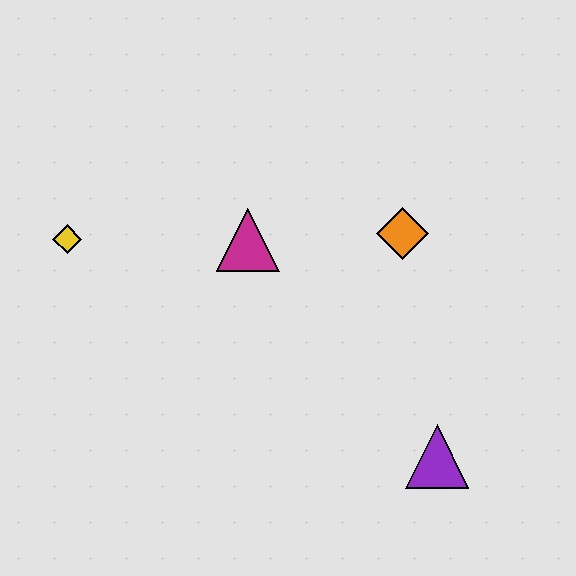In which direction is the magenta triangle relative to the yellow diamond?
The magenta triangle is to the right of the yellow diamond.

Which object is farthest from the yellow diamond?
The purple triangle is farthest from the yellow diamond.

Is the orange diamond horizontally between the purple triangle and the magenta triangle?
Yes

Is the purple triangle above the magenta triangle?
No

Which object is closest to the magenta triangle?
The orange diamond is closest to the magenta triangle.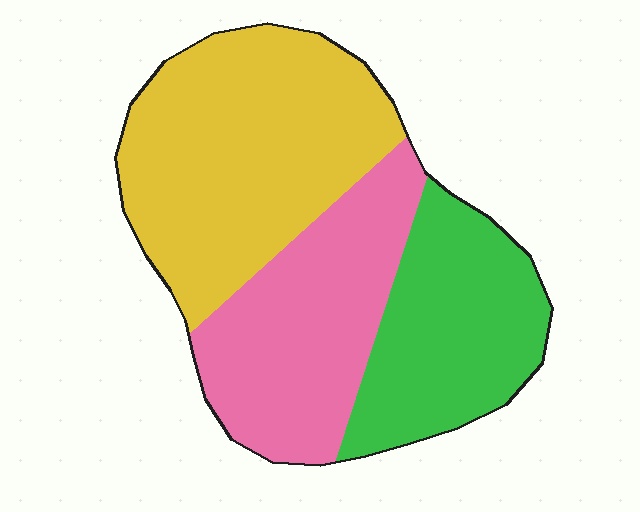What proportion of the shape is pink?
Pink covers around 30% of the shape.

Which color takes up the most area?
Yellow, at roughly 40%.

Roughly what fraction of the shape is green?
Green covers around 25% of the shape.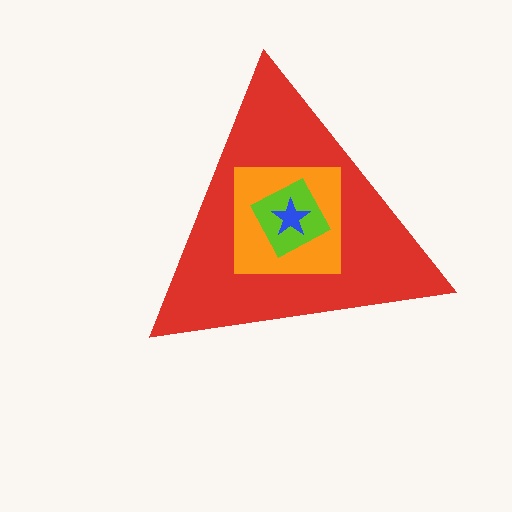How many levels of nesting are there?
4.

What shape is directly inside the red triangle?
The orange square.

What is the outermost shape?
The red triangle.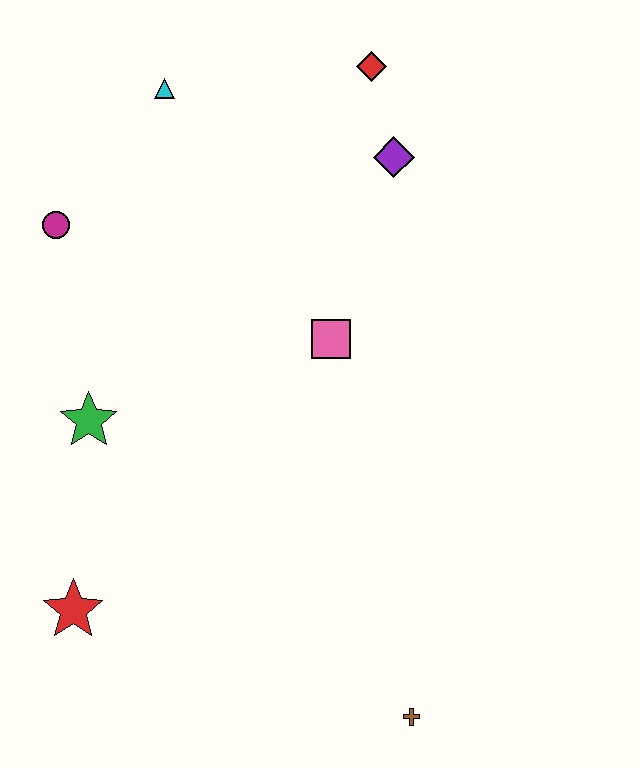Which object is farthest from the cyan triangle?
The brown cross is farthest from the cyan triangle.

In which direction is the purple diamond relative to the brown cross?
The purple diamond is above the brown cross.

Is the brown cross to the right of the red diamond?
Yes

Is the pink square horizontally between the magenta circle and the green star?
No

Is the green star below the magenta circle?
Yes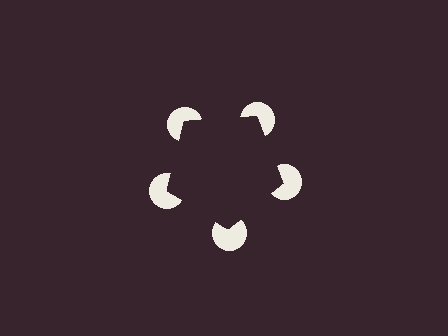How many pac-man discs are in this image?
There are 5 — one at each vertex of the illusory pentagon.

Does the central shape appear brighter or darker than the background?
It typically appears slightly darker than the background, even though no actual brightness change is drawn.